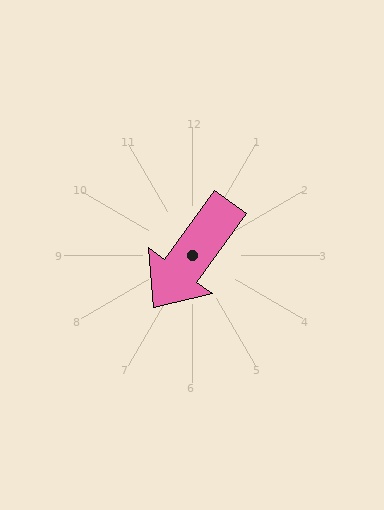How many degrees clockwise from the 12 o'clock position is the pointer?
Approximately 216 degrees.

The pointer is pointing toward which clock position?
Roughly 7 o'clock.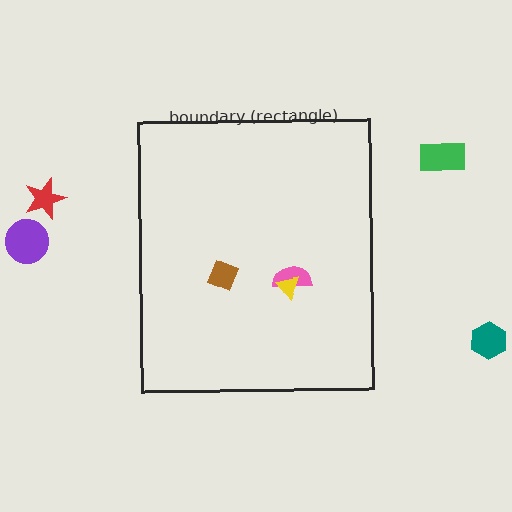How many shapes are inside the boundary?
3 inside, 4 outside.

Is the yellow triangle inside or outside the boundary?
Inside.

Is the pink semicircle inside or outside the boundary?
Inside.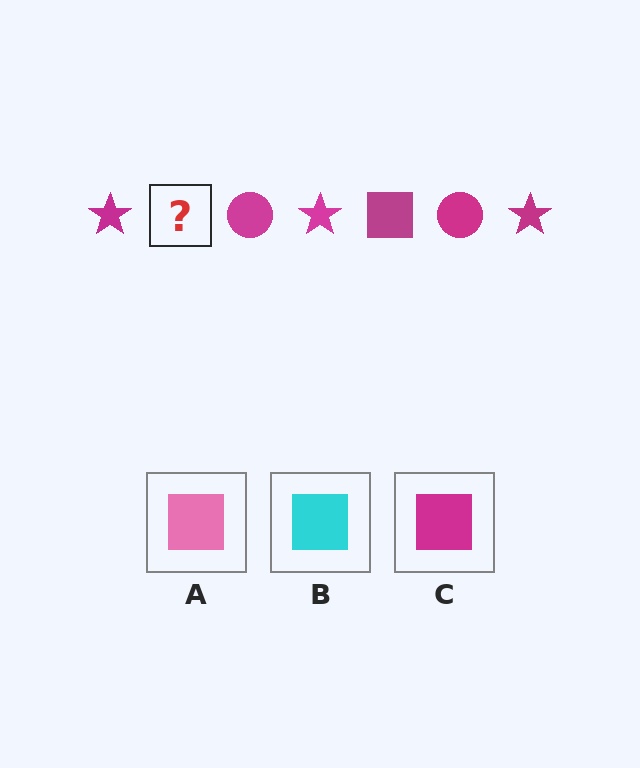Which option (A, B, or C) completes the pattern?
C.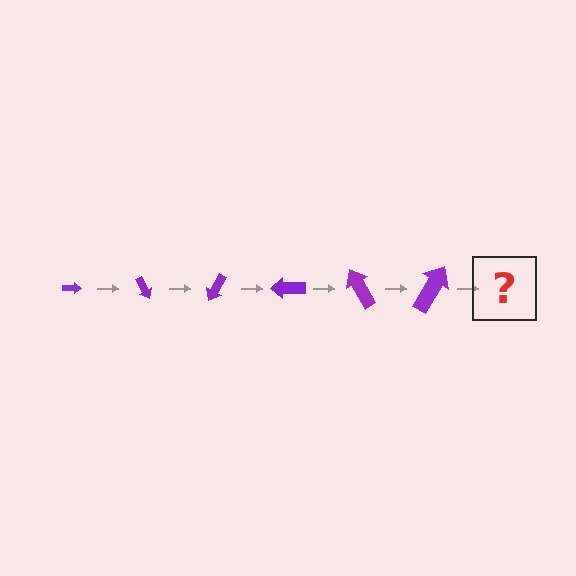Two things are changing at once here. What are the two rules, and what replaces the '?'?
The two rules are that the arrow grows larger each step and it rotates 60 degrees each step. The '?' should be an arrow, larger than the previous one and rotated 360 degrees from the start.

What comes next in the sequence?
The next element should be an arrow, larger than the previous one and rotated 360 degrees from the start.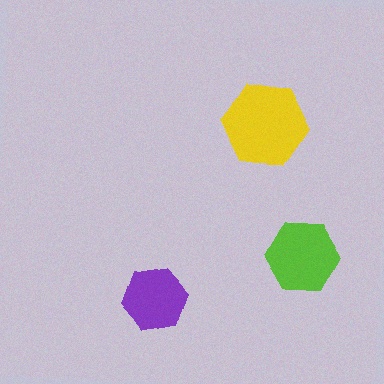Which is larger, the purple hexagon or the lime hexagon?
The lime one.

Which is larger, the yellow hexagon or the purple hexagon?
The yellow one.